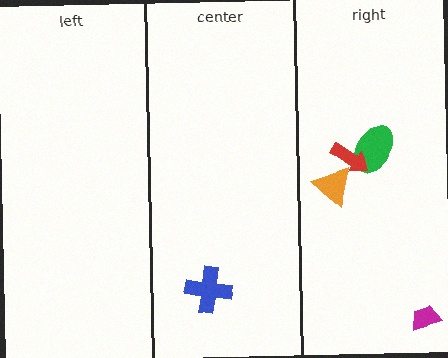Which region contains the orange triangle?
The right region.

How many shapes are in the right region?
4.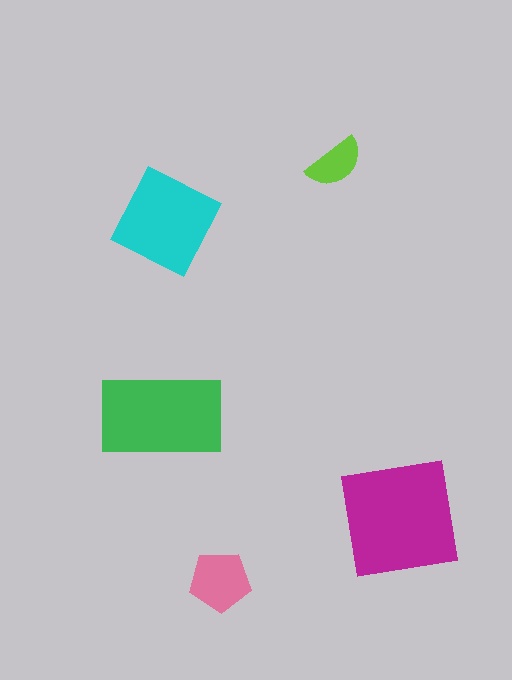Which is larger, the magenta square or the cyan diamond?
The magenta square.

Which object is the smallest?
The lime semicircle.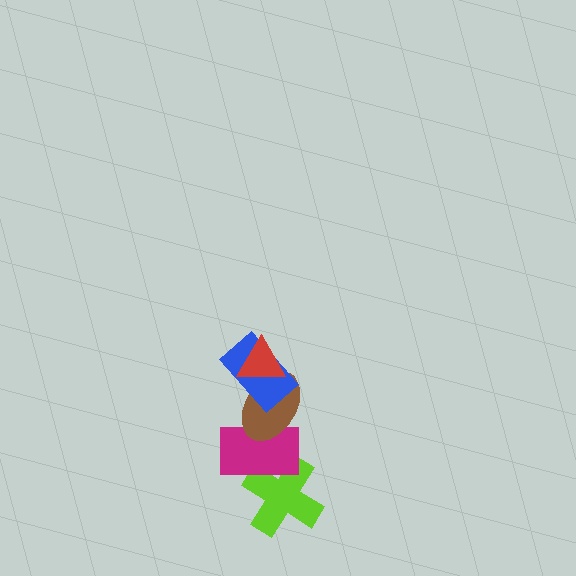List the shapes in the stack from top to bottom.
From top to bottom: the red triangle, the blue rectangle, the brown ellipse, the magenta rectangle, the lime cross.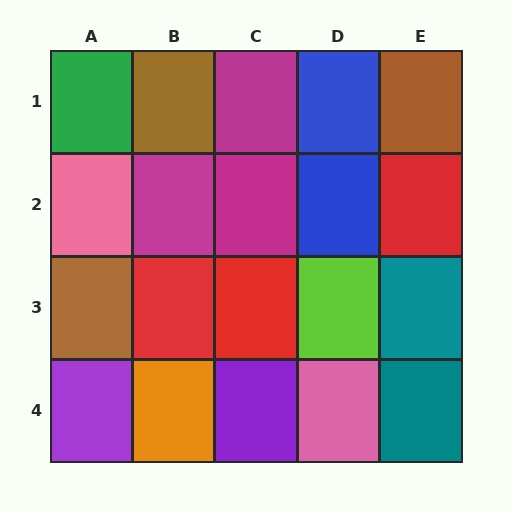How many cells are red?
3 cells are red.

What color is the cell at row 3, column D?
Lime.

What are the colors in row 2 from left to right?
Pink, magenta, magenta, blue, red.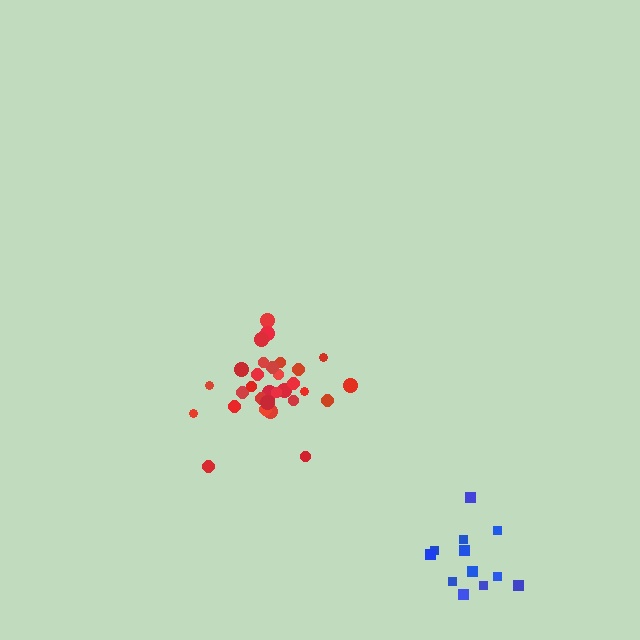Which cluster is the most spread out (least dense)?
Blue.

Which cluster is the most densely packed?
Red.